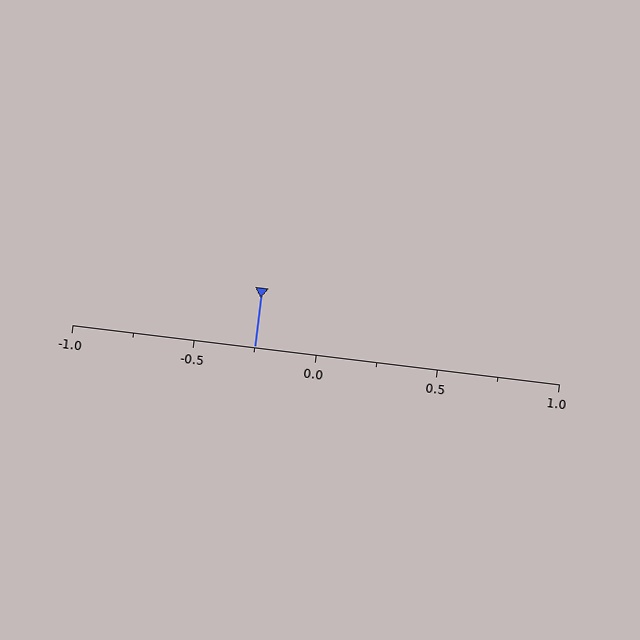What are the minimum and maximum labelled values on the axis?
The axis runs from -1.0 to 1.0.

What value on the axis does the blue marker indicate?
The marker indicates approximately -0.25.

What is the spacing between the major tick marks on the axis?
The major ticks are spaced 0.5 apart.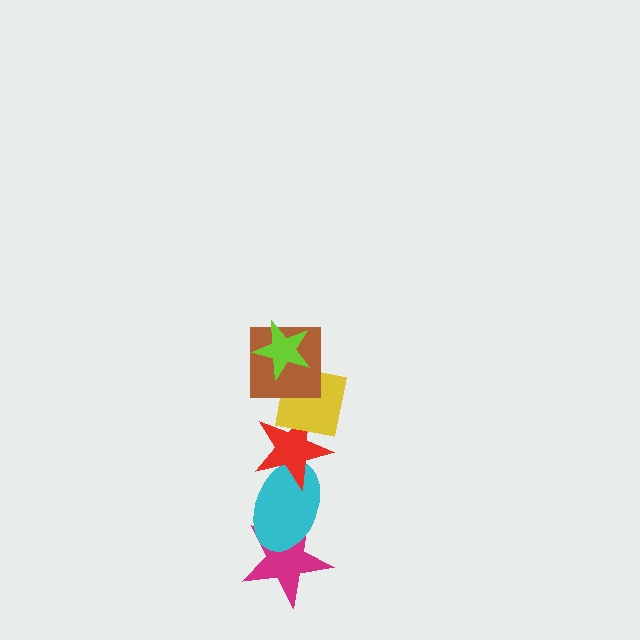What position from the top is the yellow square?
The yellow square is 3rd from the top.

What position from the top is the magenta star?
The magenta star is 6th from the top.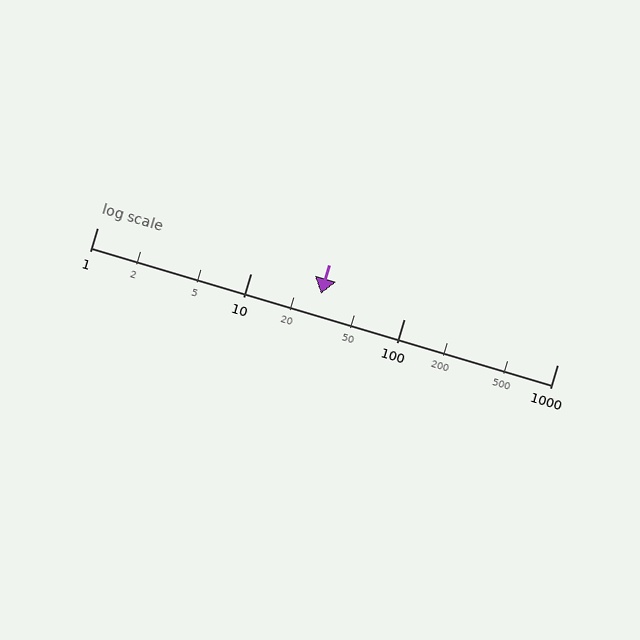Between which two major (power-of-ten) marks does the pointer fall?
The pointer is between 10 and 100.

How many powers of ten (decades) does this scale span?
The scale spans 3 decades, from 1 to 1000.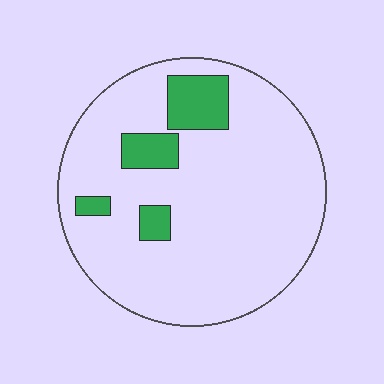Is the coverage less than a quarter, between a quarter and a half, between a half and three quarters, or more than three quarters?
Less than a quarter.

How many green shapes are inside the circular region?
4.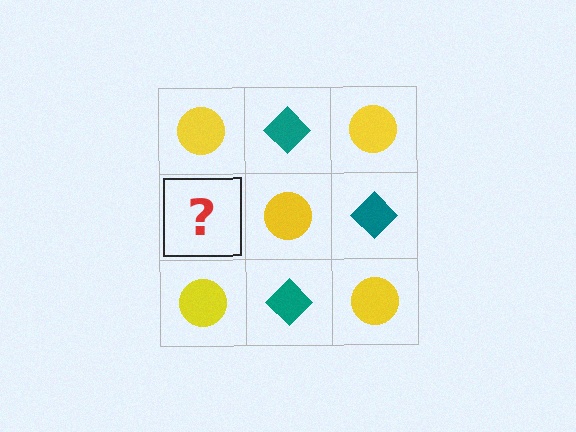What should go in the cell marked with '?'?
The missing cell should contain a teal diamond.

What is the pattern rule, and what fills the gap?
The rule is that it alternates yellow circle and teal diamond in a checkerboard pattern. The gap should be filled with a teal diamond.